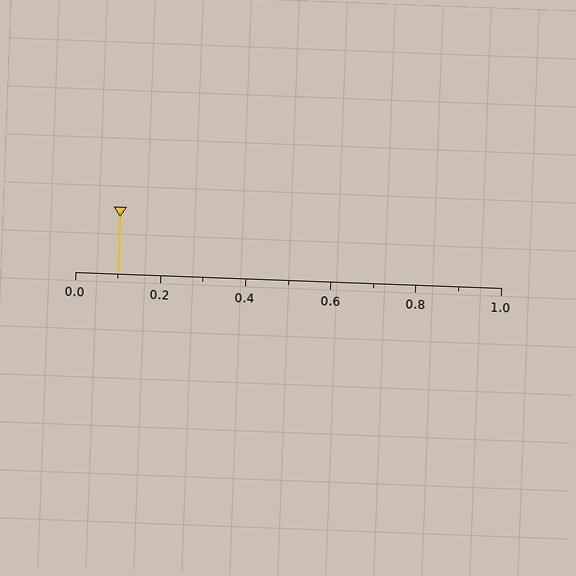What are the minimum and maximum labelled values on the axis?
The axis runs from 0.0 to 1.0.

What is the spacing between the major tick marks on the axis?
The major ticks are spaced 0.2 apart.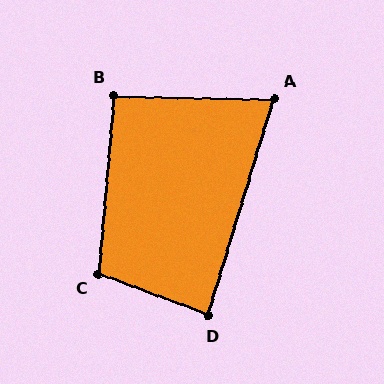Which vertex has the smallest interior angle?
A, at approximately 74 degrees.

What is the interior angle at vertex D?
Approximately 86 degrees (approximately right).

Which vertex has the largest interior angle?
C, at approximately 106 degrees.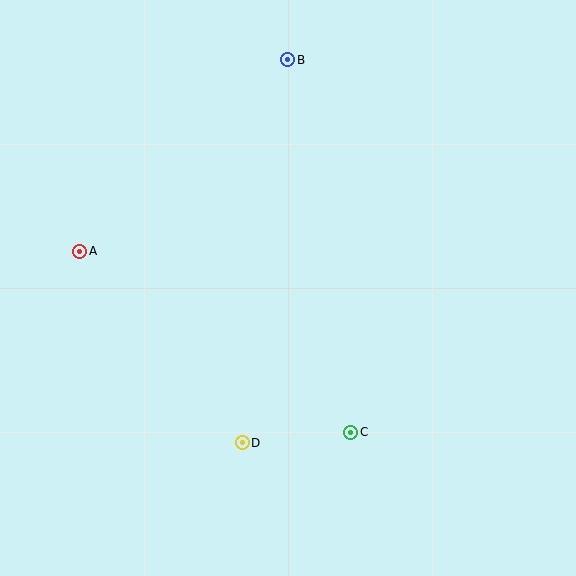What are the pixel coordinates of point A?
Point A is at (80, 251).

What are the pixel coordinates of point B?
Point B is at (287, 60).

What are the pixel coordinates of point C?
Point C is at (351, 432).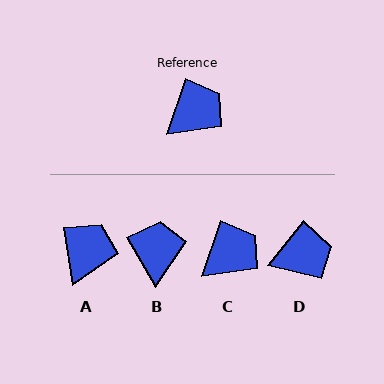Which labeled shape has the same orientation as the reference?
C.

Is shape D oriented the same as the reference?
No, it is off by about 20 degrees.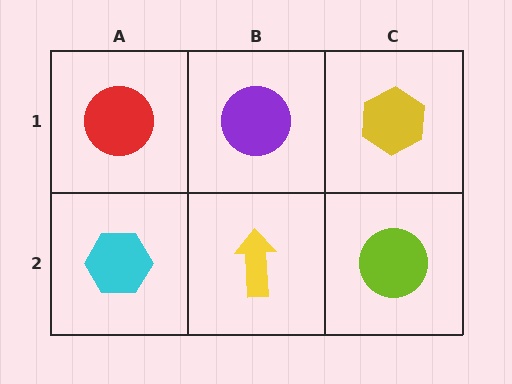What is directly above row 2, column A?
A red circle.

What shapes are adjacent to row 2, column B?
A purple circle (row 1, column B), a cyan hexagon (row 2, column A), a lime circle (row 2, column C).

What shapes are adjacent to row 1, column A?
A cyan hexagon (row 2, column A), a purple circle (row 1, column B).